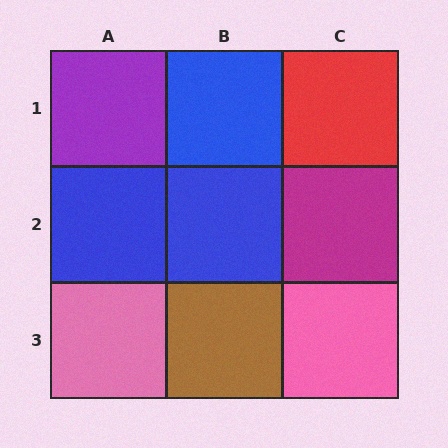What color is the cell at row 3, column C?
Pink.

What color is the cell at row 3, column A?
Pink.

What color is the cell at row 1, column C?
Red.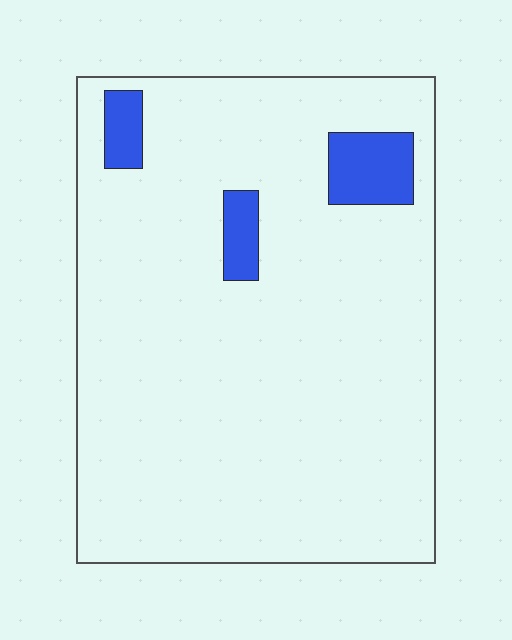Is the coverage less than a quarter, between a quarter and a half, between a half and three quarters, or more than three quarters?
Less than a quarter.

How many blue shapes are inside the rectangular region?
3.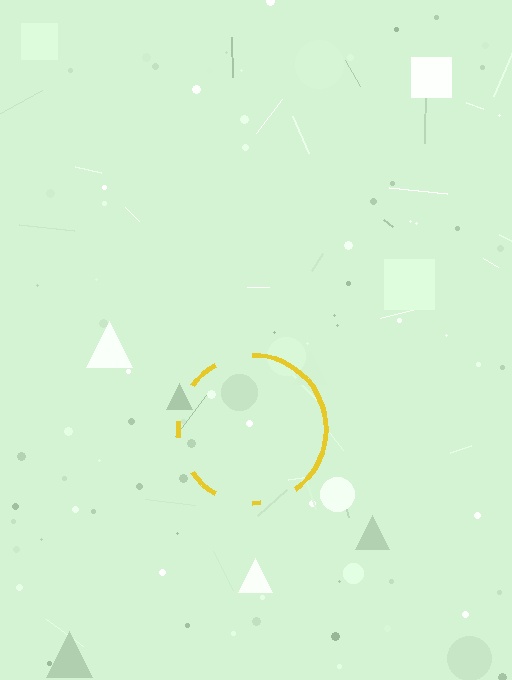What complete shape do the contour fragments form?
The contour fragments form a circle.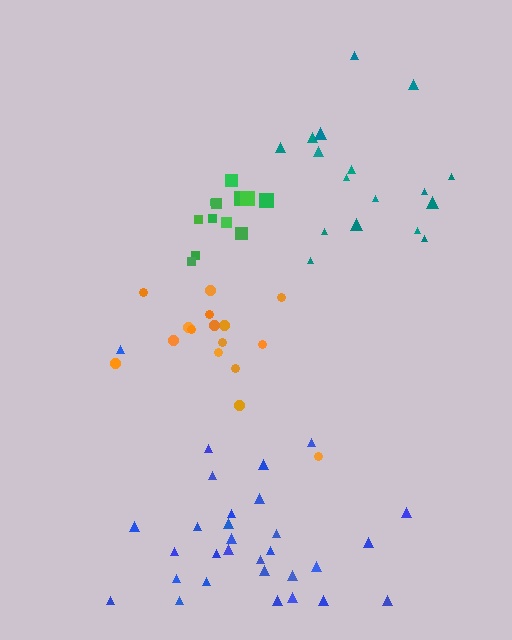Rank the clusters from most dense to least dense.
green, orange, teal, blue.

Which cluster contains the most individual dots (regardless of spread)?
Blue (30).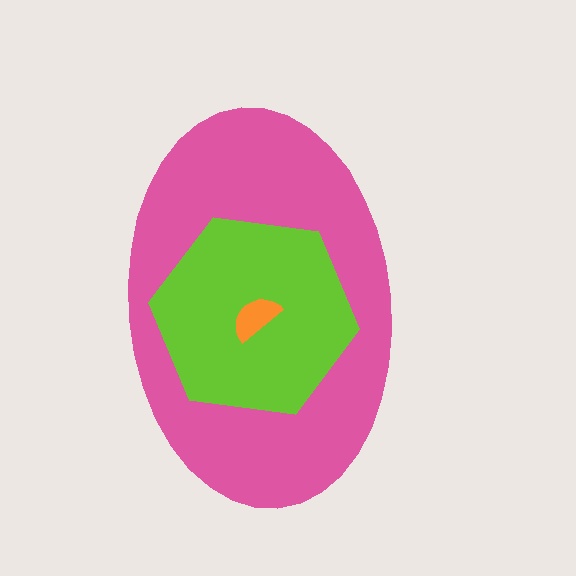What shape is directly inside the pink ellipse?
The lime hexagon.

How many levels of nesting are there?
3.